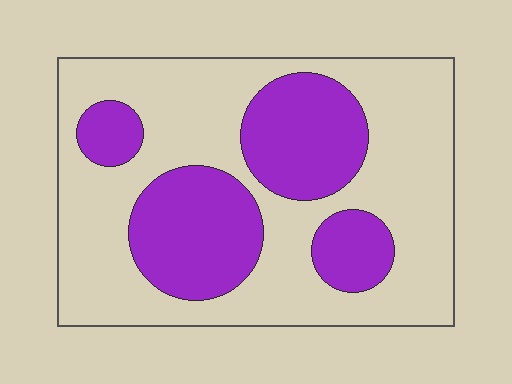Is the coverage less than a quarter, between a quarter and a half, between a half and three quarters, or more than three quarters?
Between a quarter and a half.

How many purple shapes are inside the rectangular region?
4.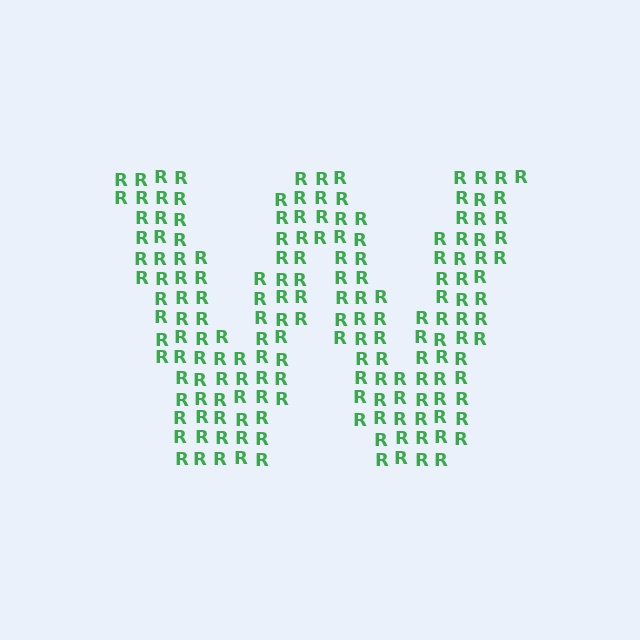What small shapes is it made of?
It is made of small letter R's.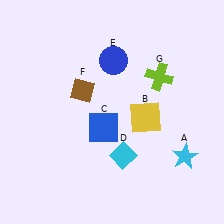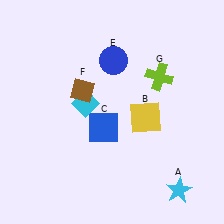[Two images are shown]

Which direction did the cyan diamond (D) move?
The cyan diamond (D) moved up.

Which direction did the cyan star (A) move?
The cyan star (A) moved down.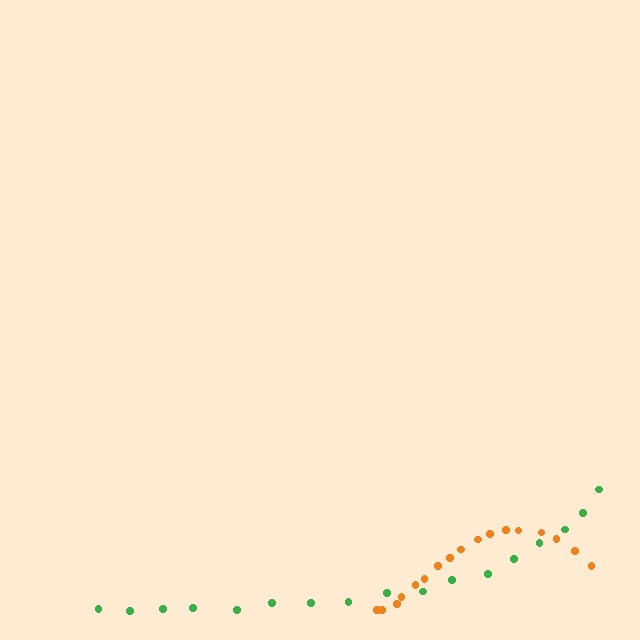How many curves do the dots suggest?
There are 2 distinct paths.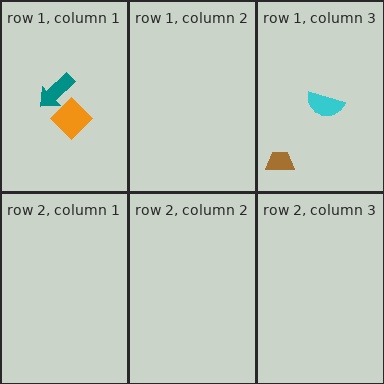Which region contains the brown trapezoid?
The row 1, column 3 region.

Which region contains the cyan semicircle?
The row 1, column 3 region.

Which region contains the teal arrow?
The row 1, column 1 region.